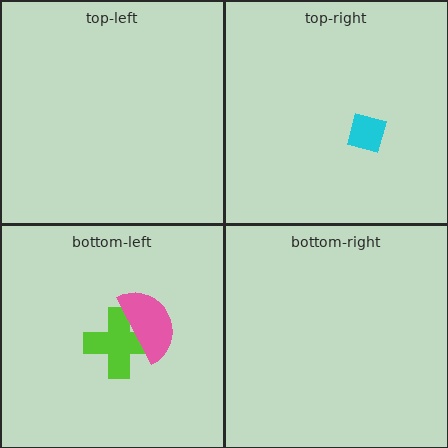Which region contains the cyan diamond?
The top-right region.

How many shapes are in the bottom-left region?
2.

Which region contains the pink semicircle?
The bottom-left region.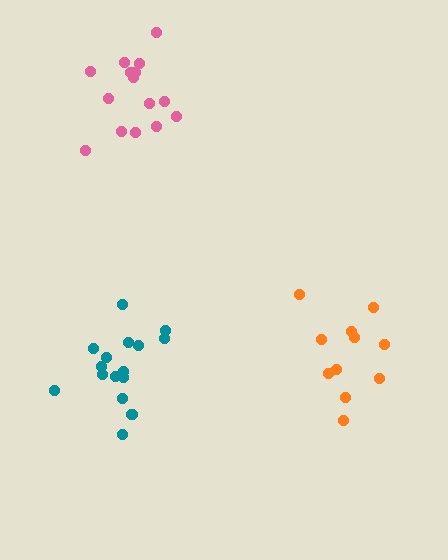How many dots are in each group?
Group 1: 11 dots, Group 2: 17 dots, Group 3: 15 dots (43 total).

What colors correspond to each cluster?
The clusters are colored: orange, teal, pink.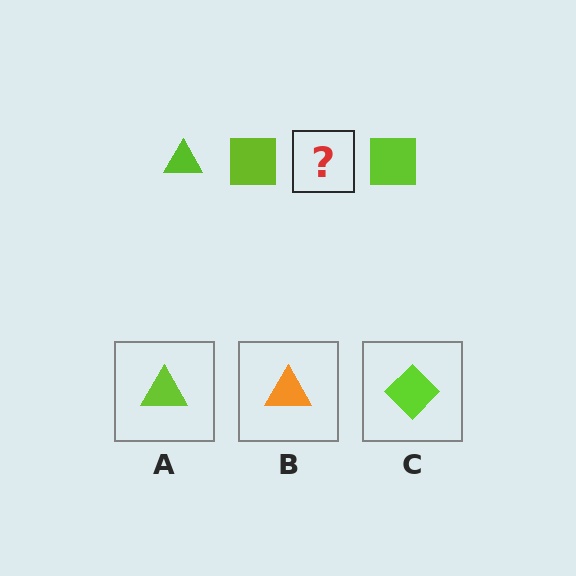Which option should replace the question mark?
Option A.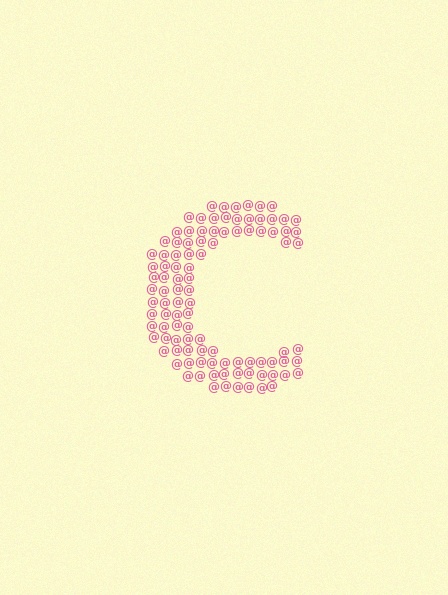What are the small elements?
The small elements are at signs.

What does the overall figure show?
The overall figure shows the letter C.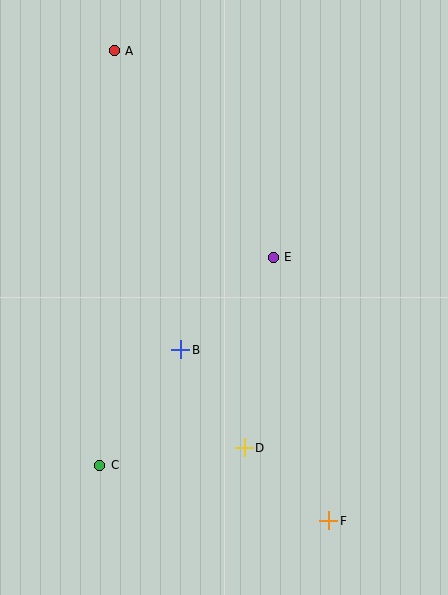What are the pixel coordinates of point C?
Point C is at (100, 465).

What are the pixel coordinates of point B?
Point B is at (181, 350).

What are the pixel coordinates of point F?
Point F is at (329, 521).